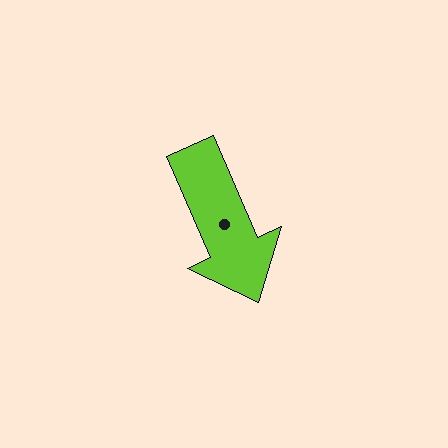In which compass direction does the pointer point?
Southeast.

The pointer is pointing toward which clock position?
Roughly 5 o'clock.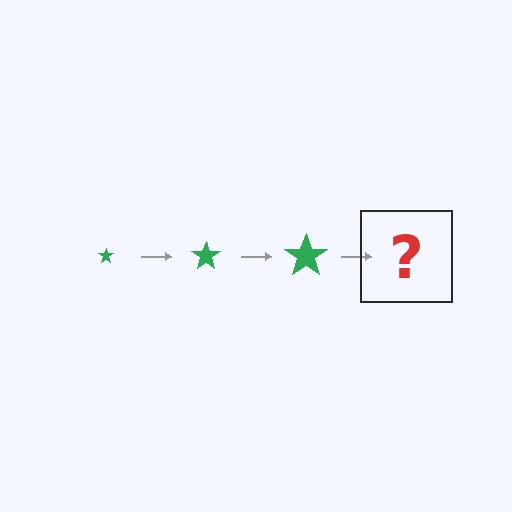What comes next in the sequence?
The next element should be a green star, larger than the previous one.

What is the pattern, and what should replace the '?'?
The pattern is that the star gets progressively larger each step. The '?' should be a green star, larger than the previous one.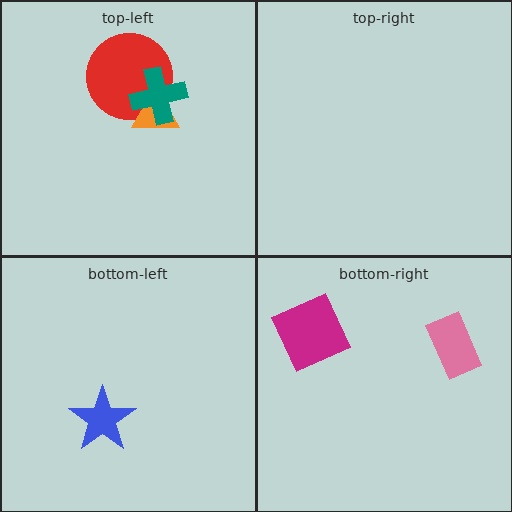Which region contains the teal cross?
The top-left region.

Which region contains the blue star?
The bottom-left region.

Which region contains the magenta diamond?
The bottom-right region.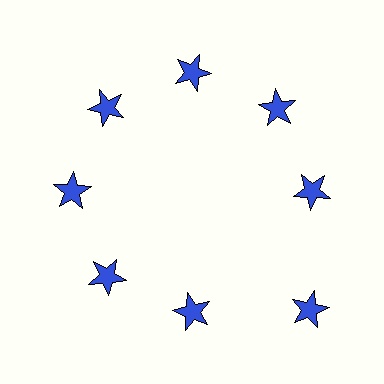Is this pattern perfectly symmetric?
No. The 8 blue stars are arranged in a ring, but one element near the 4 o'clock position is pushed outward from the center, breaking the 8-fold rotational symmetry.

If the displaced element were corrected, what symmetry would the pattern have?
It would have 8-fold rotational symmetry — the pattern would map onto itself every 45 degrees.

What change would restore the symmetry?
The symmetry would be restored by moving it inward, back onto the ring so that all 8 stars sit at equal angles and equal distance from the center.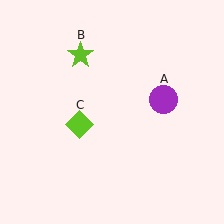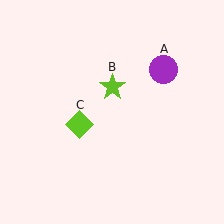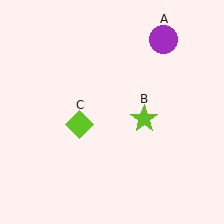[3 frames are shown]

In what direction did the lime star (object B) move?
The lime star (object B) moved down and to the right.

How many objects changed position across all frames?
2 objects changed position: purple circle (object A), lime star (object B).